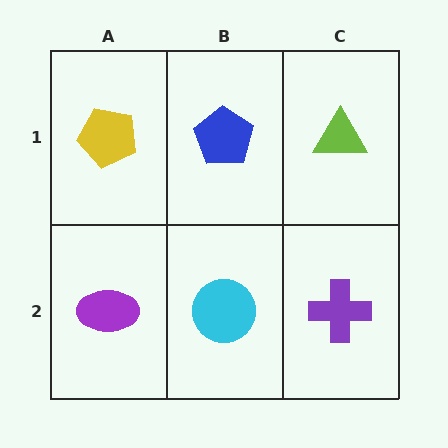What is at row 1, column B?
A blue pentagon.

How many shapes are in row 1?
3 shapes.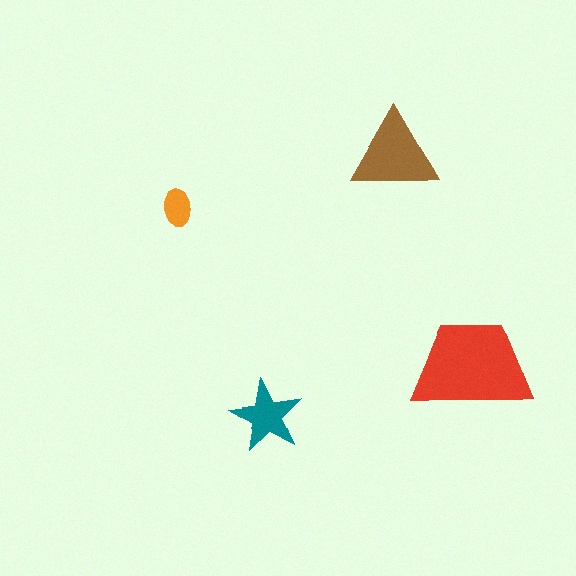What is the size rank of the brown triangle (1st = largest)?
2nd.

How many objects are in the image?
There are 4 objects in the image.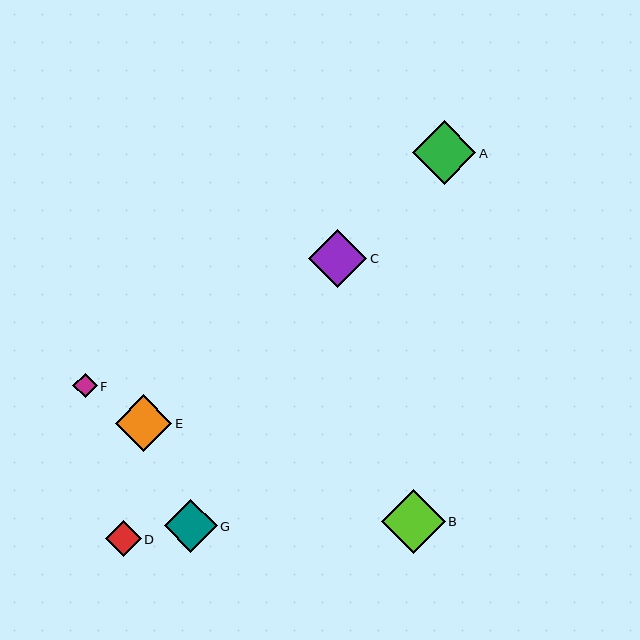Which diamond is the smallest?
Diamond F is the smallest with a size of approximately 25 pixels.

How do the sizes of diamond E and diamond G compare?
Diamond E and diamond G are approximately the same size.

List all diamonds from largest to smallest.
From largest to smallest: B, A, C, E, G, D, F.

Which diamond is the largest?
Diamond B is the largest with a size of approximately 64 pixels.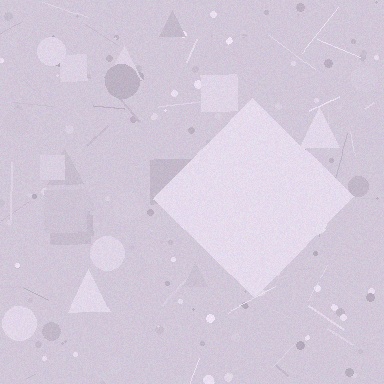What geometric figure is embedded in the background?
A diamond is embedded in the background.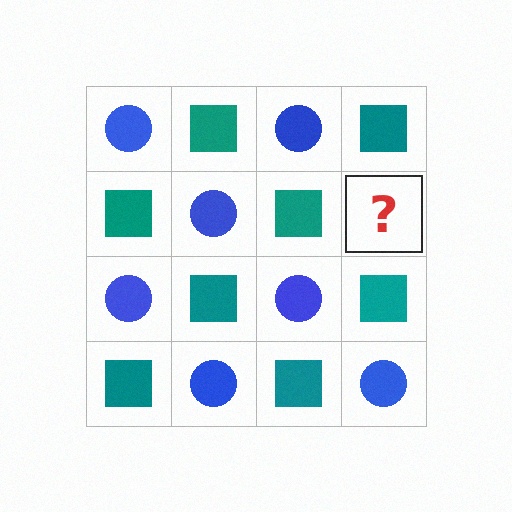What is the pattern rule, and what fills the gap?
The rule is that it alternates blue circle and teal square in a checkerboard pattern. The gap should be filled with a blue circle.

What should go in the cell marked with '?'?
The missing cell should contain a blue circle.